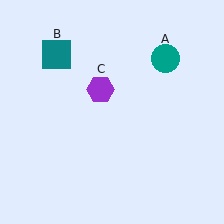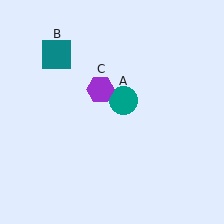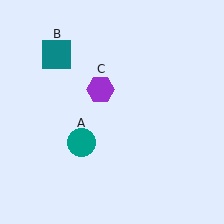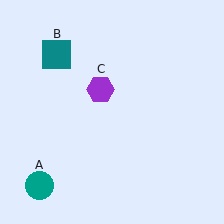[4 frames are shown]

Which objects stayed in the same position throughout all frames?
Teal square (object B) and purple hexagon (object C) remained stationary.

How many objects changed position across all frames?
1 object changed position: teal circle (object A).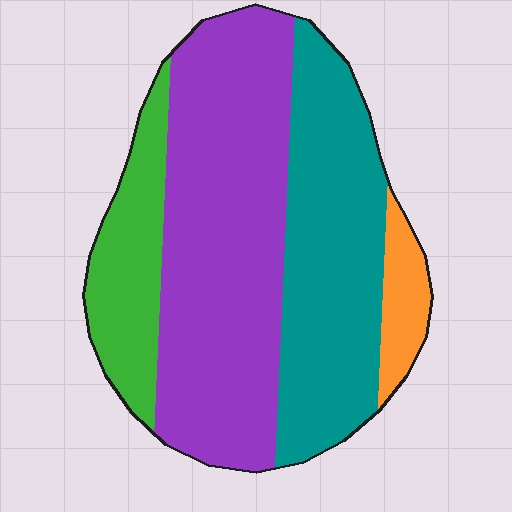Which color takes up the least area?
Orange, at roughly 5%.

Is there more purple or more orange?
Purple.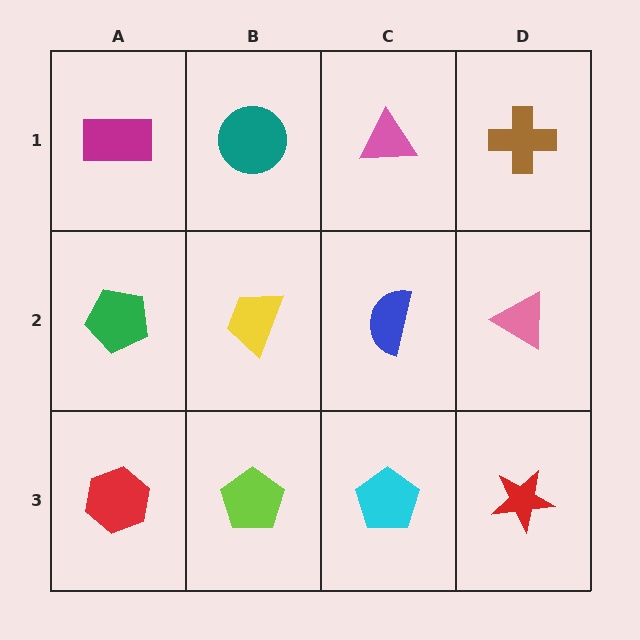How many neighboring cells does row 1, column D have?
2.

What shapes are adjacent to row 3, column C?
A blue semicircle (row 2, column C), a lime pentagon (row 3, column B), a red star (row 3, column D).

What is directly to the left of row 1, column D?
A pink triangle.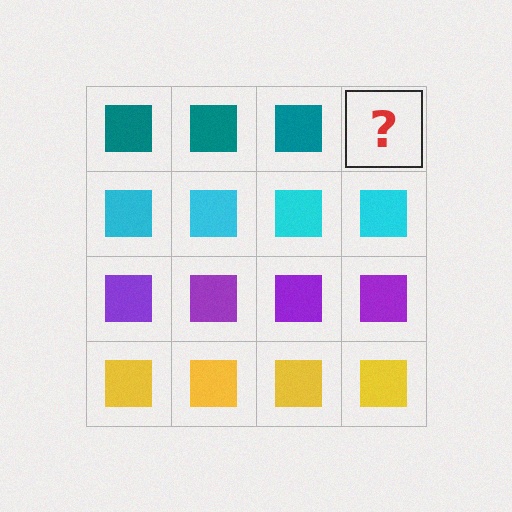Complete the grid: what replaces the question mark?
The question mark should be replaced with a teal square.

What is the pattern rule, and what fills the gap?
The rule is that each row has a consistent color. The gap should be filled with a teal square.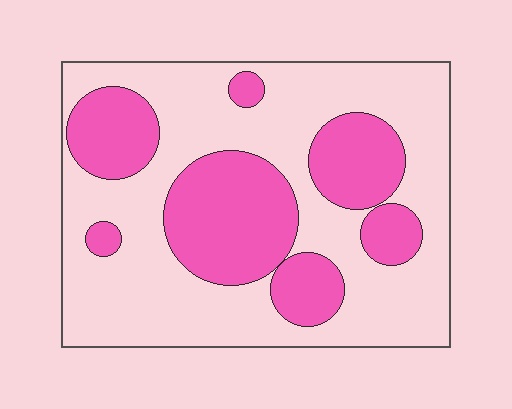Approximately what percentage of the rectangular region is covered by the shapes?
Approximately 35%.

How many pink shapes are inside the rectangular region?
7.